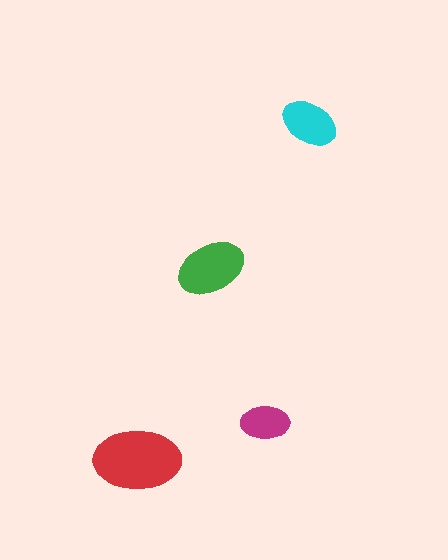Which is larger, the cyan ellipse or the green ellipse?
The green one.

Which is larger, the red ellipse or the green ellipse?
The red one.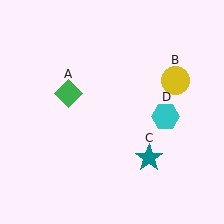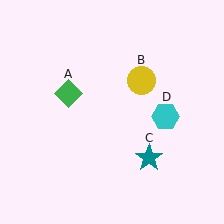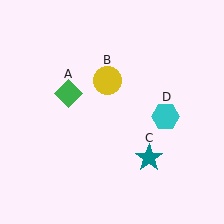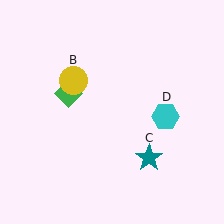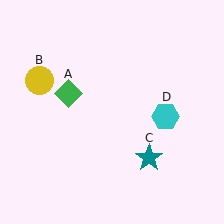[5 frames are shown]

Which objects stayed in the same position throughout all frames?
Green diamond (object A) and teal star (object C) and cyan hexagon (object D) remained stationary.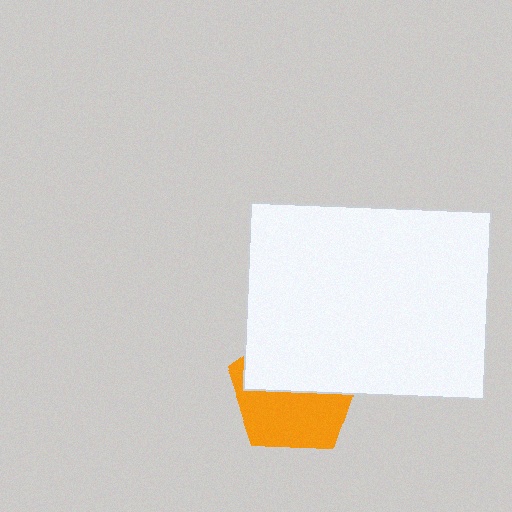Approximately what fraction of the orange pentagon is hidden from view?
Roughly 51% of the orange pentagon is hidden behind the white rectangle.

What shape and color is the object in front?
The object in front is a white rectangle.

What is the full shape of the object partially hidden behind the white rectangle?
The partially hidden object is an orange pentagon.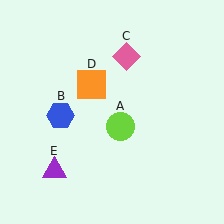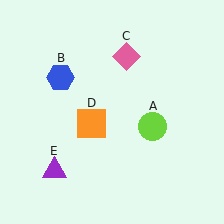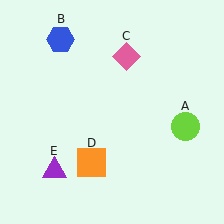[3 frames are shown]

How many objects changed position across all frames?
3 objects changed position: lime circle (object A), blue hexagon (object B), orange square (object D).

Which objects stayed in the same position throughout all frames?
Pink diamond (object C) and purple triangle (object E) remained stationary.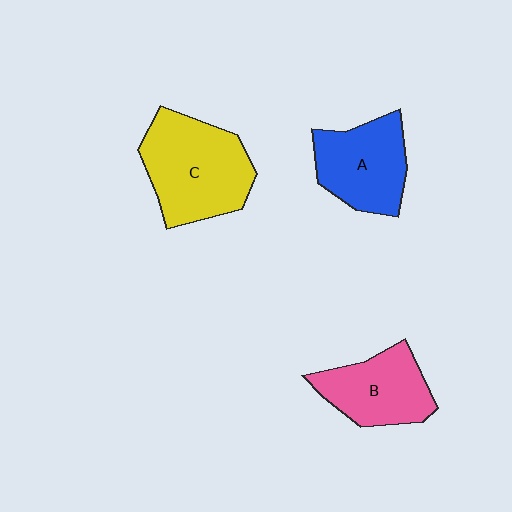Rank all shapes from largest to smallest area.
From largest to smallest: C (yellow), A (blue), B (pink).